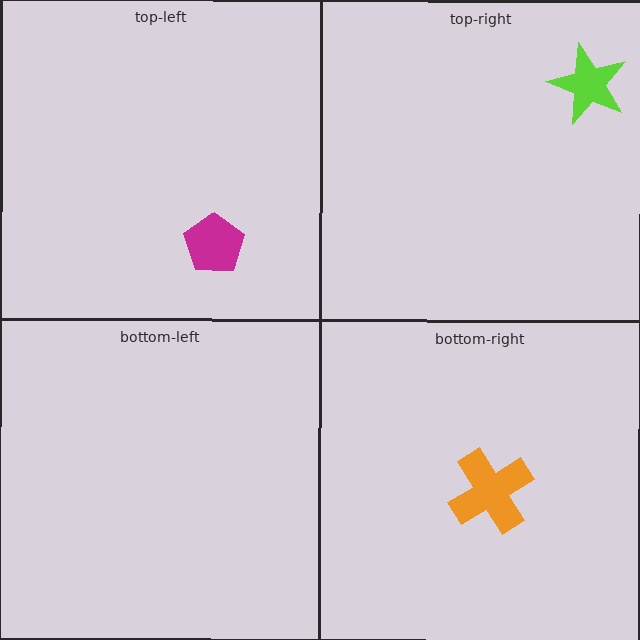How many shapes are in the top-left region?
1.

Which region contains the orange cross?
The bottom-right region.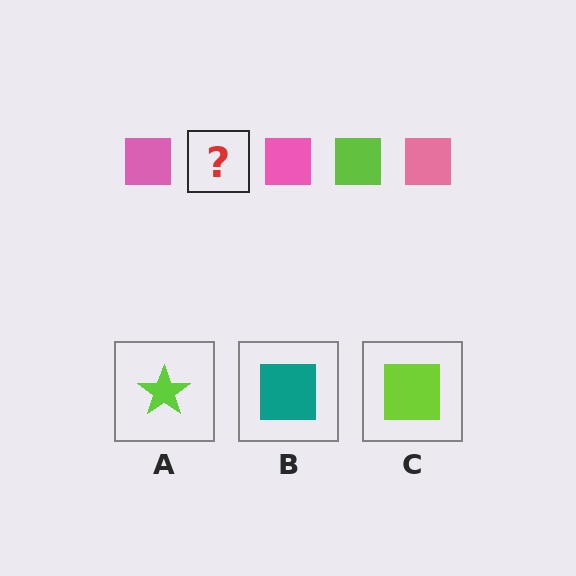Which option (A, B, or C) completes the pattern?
C.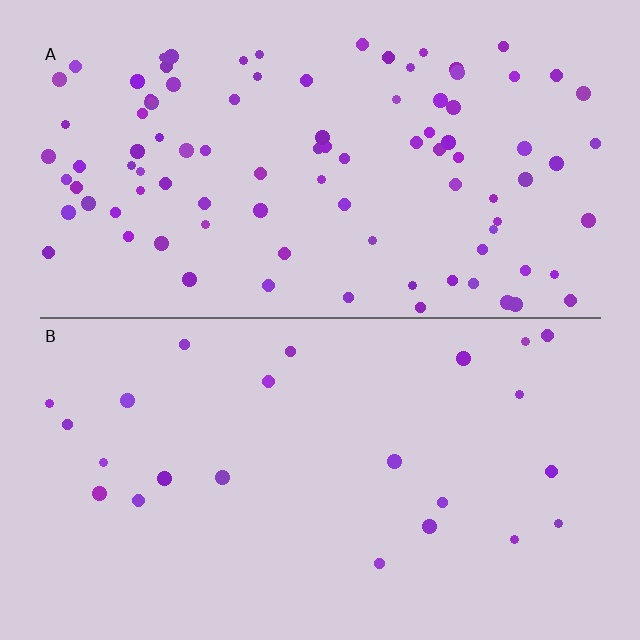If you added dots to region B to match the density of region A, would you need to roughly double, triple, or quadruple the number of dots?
Approximately quadruple.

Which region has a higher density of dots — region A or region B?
A (the top).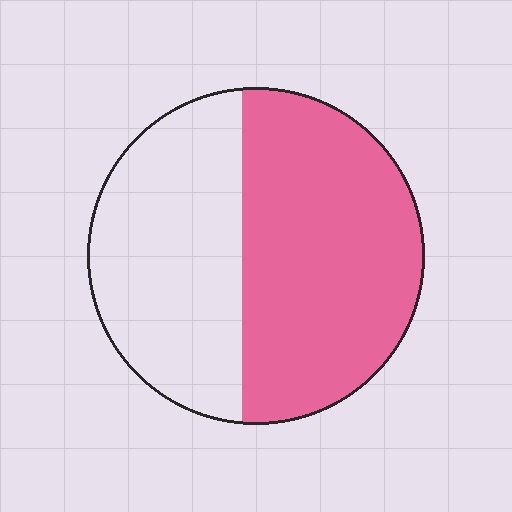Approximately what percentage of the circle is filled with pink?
Approximately 55%.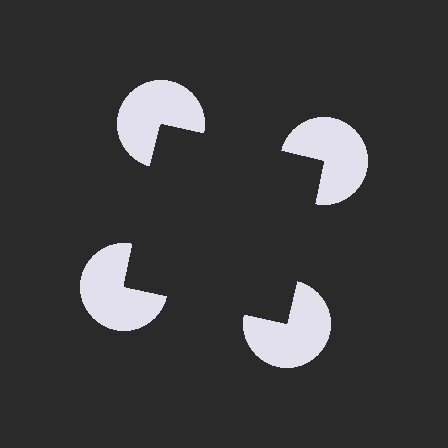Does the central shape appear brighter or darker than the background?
It typically appears slightly darker than the background, even though no actual brightness change is drawn.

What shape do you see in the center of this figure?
An illusory square — its edges are inferred from the aligned wedge cuts in the pac-man discs, not physically drawn.